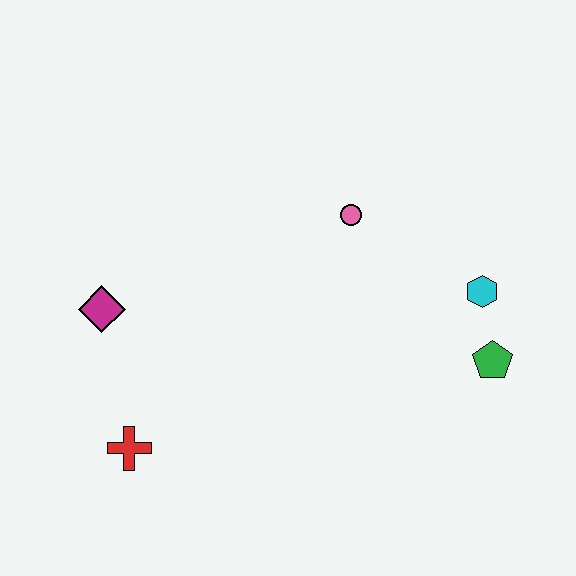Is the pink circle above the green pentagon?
Yes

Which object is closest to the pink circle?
The cyan hexagon is closest to the pink circle.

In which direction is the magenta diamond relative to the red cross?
The magenta diamond is above the red cross.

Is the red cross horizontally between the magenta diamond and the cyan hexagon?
Yes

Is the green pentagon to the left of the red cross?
No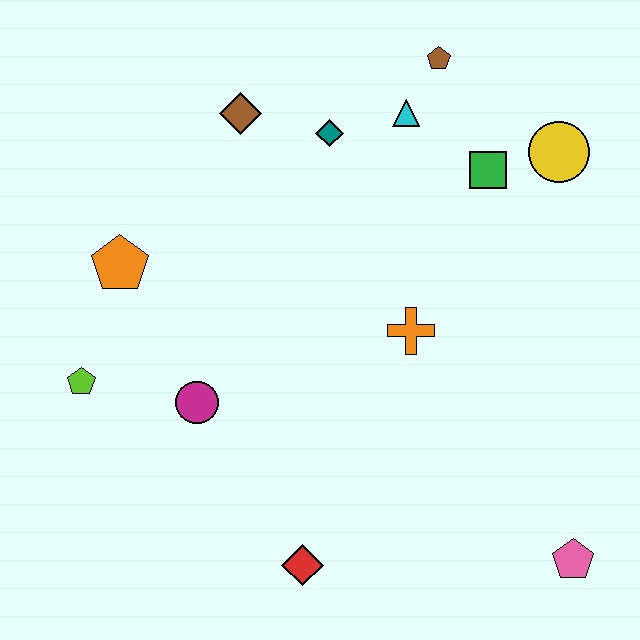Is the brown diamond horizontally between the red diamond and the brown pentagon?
No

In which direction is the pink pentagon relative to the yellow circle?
The pink pentagon is below the yellow circle.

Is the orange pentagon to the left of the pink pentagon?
Yes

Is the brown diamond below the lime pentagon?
No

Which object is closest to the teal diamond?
The cyan triangle is closest to the teal diamond.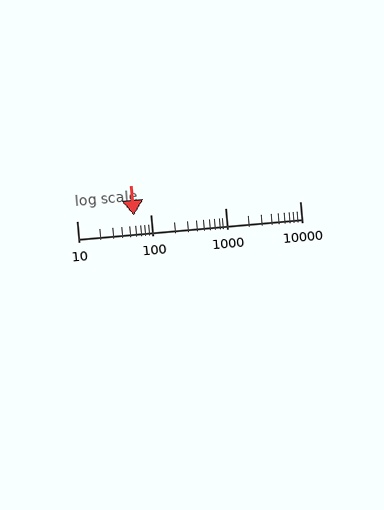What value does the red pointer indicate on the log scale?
The pointer indicates approximately 59.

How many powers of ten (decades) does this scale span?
The scale spans 3 decades, from 10 to 10000.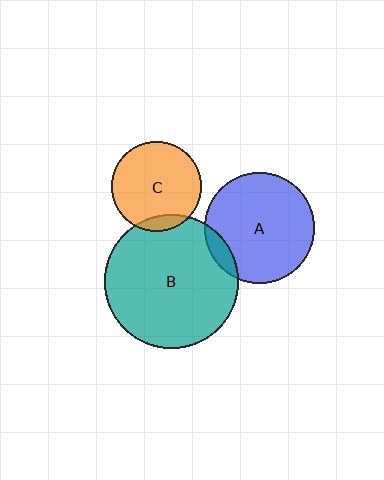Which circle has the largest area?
Circle B (teal).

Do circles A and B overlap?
Yes.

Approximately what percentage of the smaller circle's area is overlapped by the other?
Approximately 10%.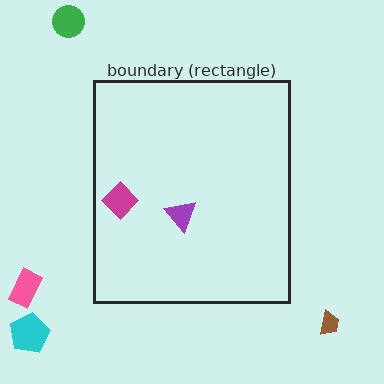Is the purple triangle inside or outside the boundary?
Inside.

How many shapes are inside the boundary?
2 inside, 4 outside.